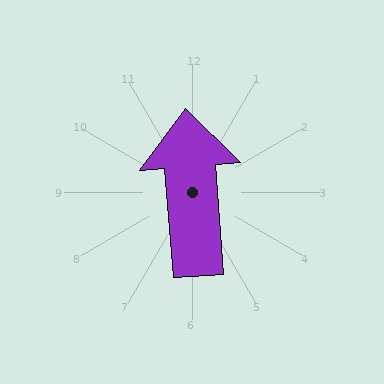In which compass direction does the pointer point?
North.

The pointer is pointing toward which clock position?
Roughly 12 o'clock.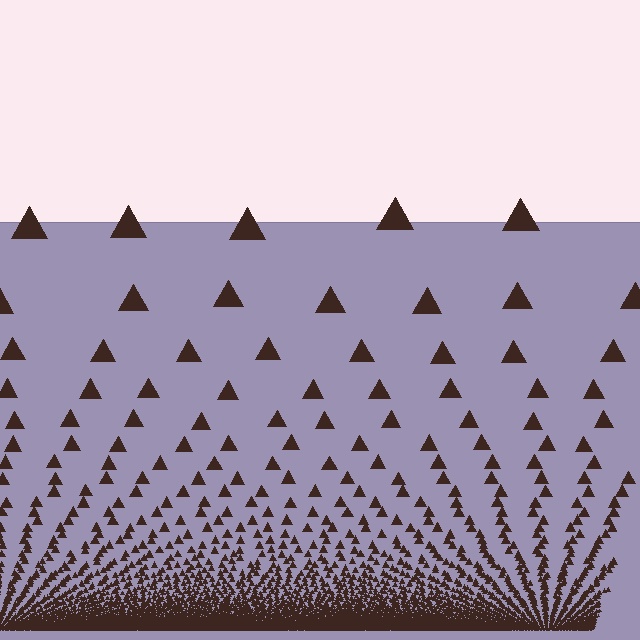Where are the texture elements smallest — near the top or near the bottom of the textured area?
Near the bottom.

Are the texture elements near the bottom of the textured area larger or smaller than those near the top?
Smaller. The gradient is inverted — elements near the bottom are smaller and denser.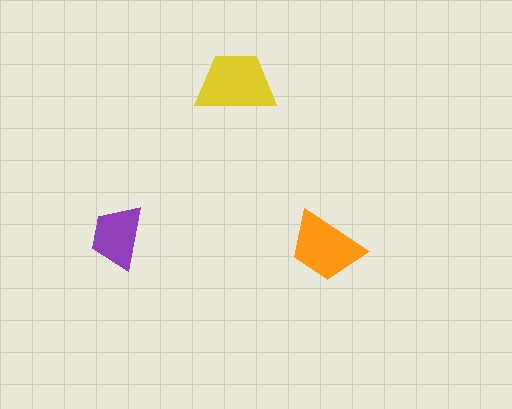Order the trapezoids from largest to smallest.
the yellow one, the orange one, the purple one.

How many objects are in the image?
There are 3 objects in the image.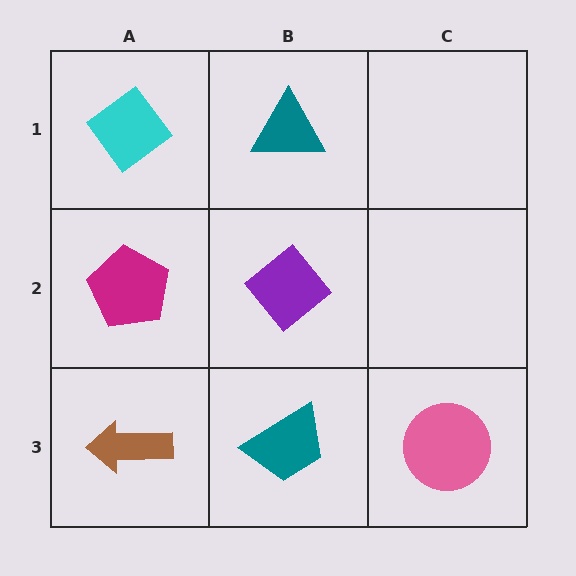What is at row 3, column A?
A brown arrow.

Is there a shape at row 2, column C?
No, that cell is empty.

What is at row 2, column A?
A magenta pentagon.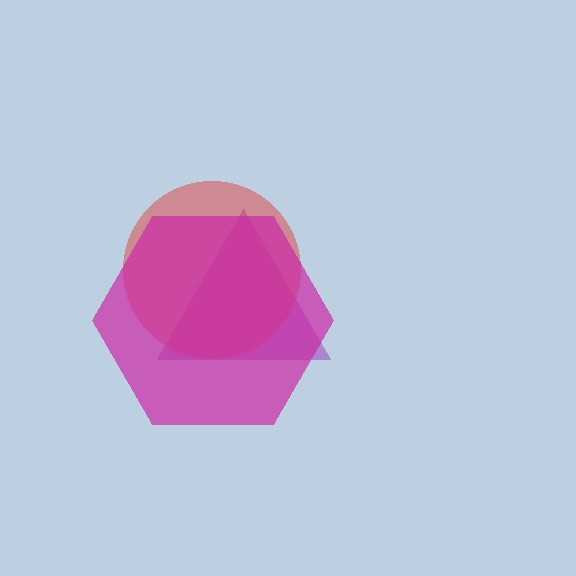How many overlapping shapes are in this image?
There are 3 overlapping shapes in the image.